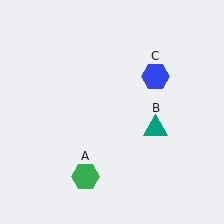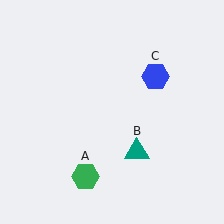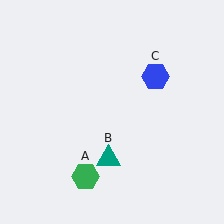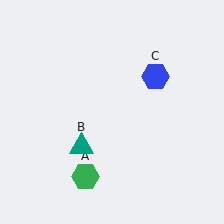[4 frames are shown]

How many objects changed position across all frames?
1 object changed position: teal triangle (object B).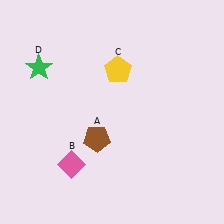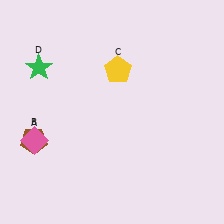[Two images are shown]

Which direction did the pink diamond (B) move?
The pink diamond (B) moved left.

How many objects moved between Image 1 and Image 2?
2 objects moved between the two images.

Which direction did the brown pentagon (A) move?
The brown pentagon (A) moved left.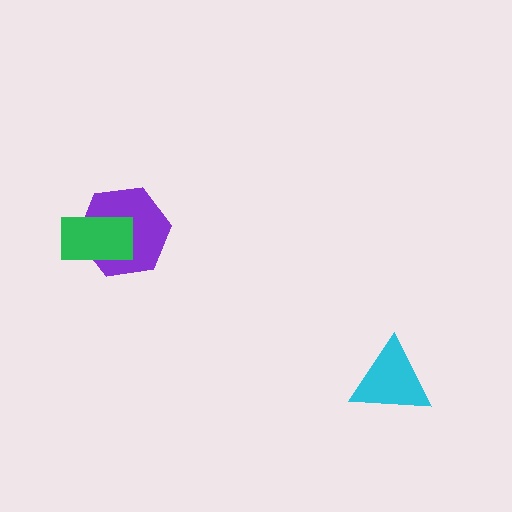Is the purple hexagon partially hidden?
Yes, it is partially covered by another shape.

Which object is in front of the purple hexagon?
The green rectangle is in front of the purple hexagon.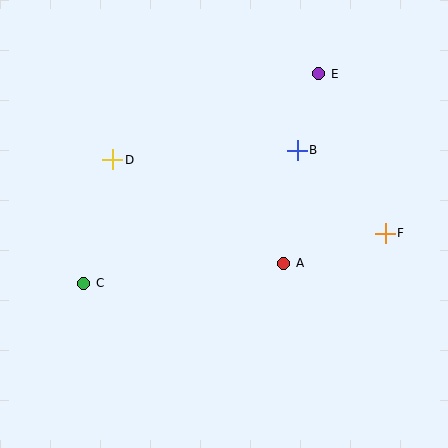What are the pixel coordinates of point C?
Point C is at (84, 283).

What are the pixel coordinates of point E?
Point E is at (319, 74).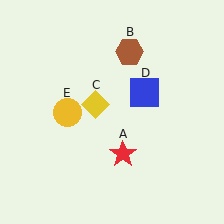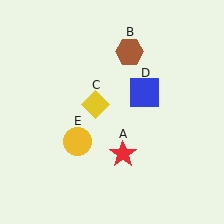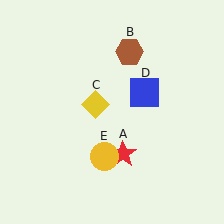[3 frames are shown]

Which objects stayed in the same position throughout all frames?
Red star (object A) and brown hexagon (object B) and yellow diamond (object C) and blue square (object D) remained stationary.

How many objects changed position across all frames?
1 object changed position: yellow circle (object E).